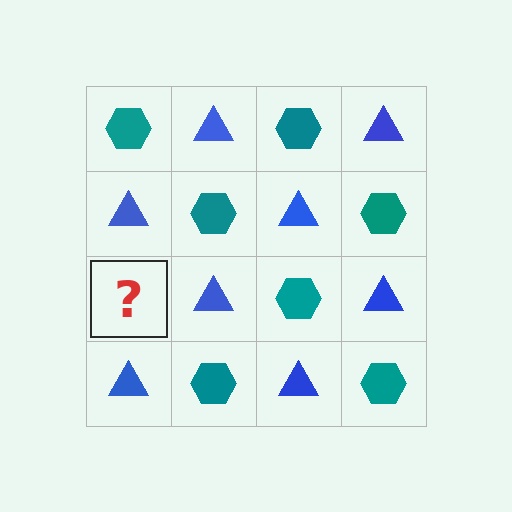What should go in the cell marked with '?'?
The missing cell should contain a teal hexagon.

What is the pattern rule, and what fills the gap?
The rule is that it alternates teal hexagon and blue triangle in a checkerboard pattern. The gap should be filled with a teal hexagon.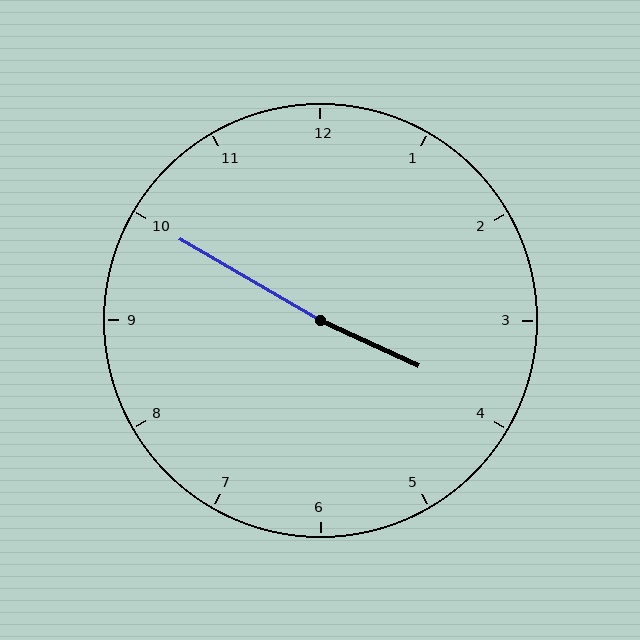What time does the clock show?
3:50.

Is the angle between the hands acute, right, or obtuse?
It is obtuse.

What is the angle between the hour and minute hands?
Approximately 175 degrees.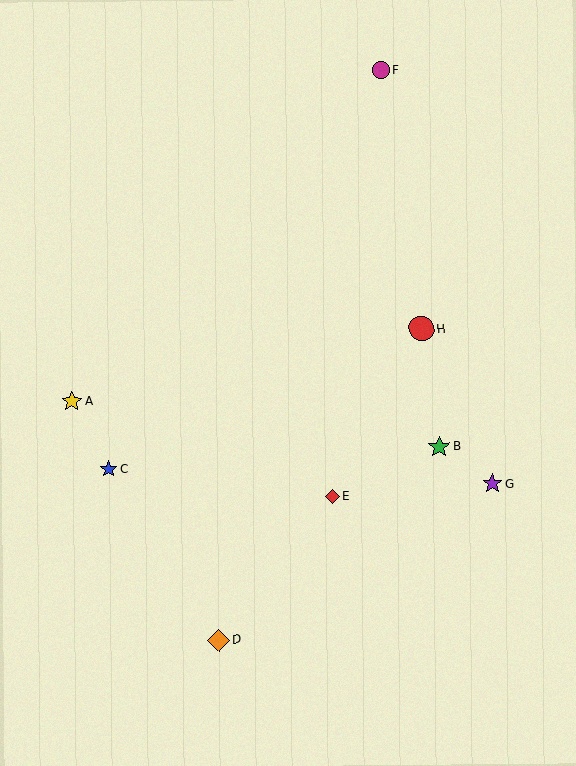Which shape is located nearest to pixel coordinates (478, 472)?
The purple star (labeled G) at (492, 484) is nearest to that location.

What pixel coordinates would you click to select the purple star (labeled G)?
Click at (492, 484) to select the purple star G.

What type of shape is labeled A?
Shape A is a yellow star.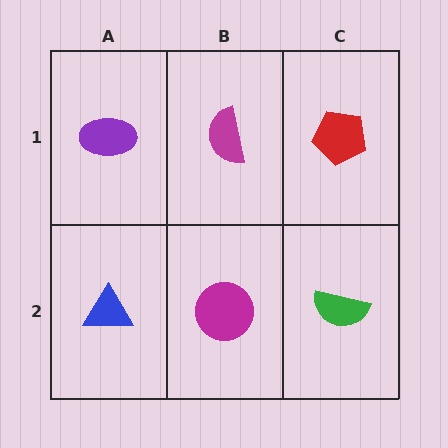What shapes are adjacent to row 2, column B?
A magenta semicircle (row 1, column B), a blue triangle (row 2, column A), a green semicircle (row 2, column C).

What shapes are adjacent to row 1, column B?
A magenta circle (row 2, column B), a purple ellipse (row 1, column A), a red pentagon (row 1, column C).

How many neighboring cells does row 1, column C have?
2.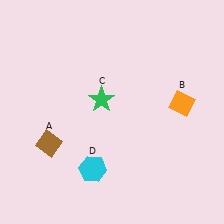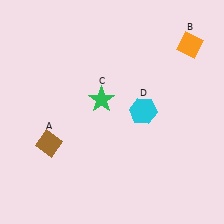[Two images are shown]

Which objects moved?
The objects that moved are: the orange diamond (B), the cyan hexagon (D).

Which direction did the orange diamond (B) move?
The orange diamond (B) moved up.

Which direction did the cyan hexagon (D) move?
The cyan hexagon (D) moved up.